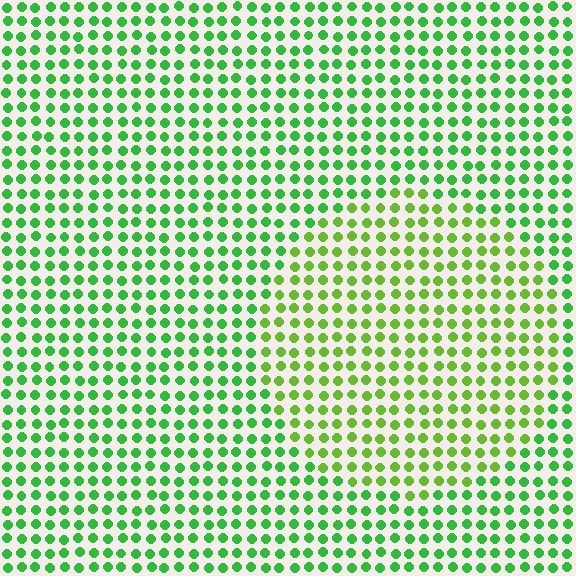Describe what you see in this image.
The image is filled with small green elements in a uniform arrangement. A circle-shaped region is visible where the elements are tinted to a slightly different hue, forming a subtle color boundary.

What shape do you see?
I see a circle.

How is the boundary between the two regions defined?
The boundary is defined purely by a slight shift in hue (about 30 degrees). Spacing, size, and orientation are identical on both sides.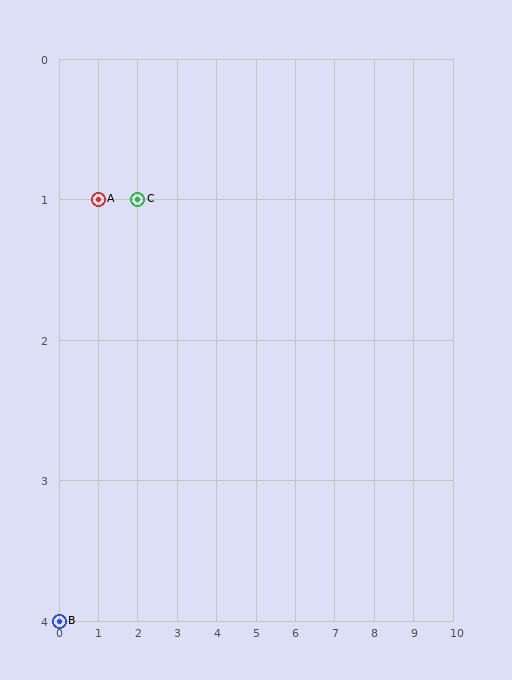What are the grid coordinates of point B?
Point B is at grid coordinates (0, 4).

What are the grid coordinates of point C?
Point C is at grid coordinates (2, 1).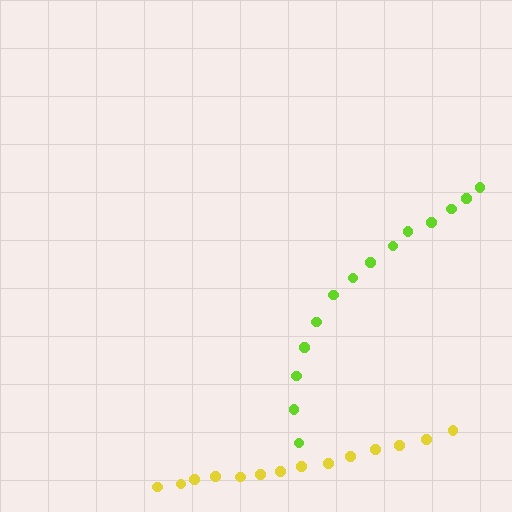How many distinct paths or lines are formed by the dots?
There are 2 distinct paths.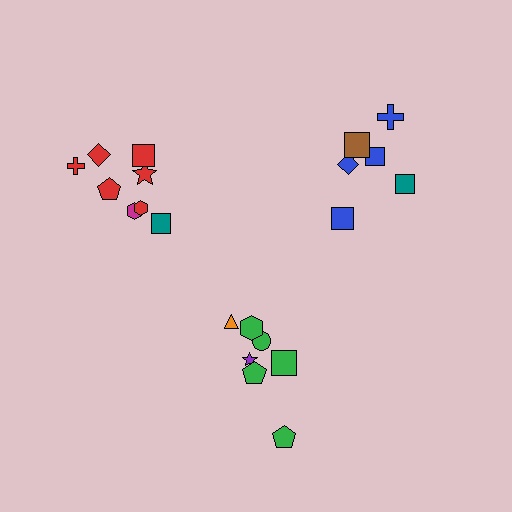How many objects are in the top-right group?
There are 6 objects.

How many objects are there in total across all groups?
There are 21 objects.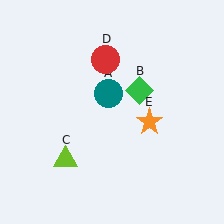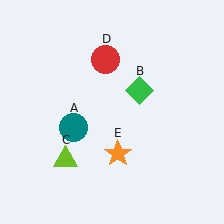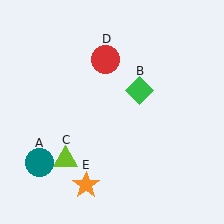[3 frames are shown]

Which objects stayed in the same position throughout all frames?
Green diamond (object B) and lime triangle (object C) and red circle (object D) remained stationary.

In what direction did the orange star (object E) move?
The orange star (object E) moved down and to the left.